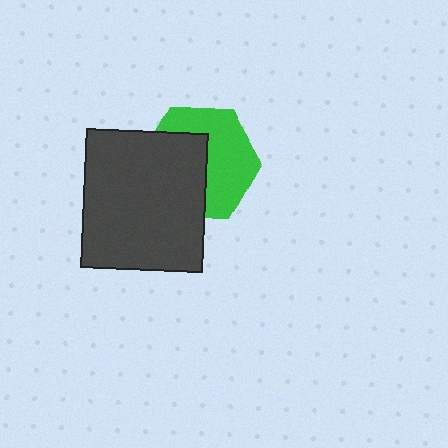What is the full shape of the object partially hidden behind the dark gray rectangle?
The partially hidden object is a green hexagon.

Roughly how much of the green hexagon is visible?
About half of it is visible (roughly 52%).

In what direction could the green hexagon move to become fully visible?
The green hexagon could move toward the upper-right. That would shift it out from behind the dark gray rectangle entirely.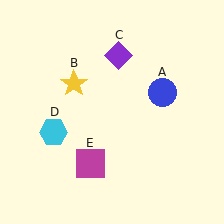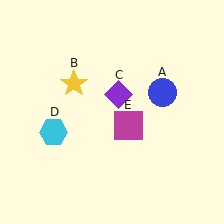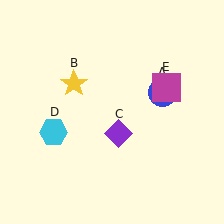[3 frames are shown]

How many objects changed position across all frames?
2 objects changed position: purple diamond (object C), magenta square (object E).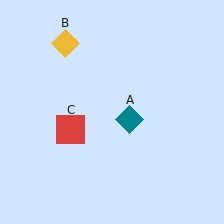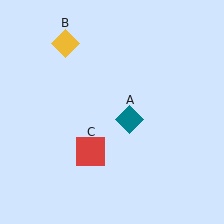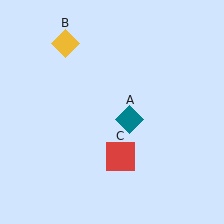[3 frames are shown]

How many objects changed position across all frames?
1 object changed position: red square (object C).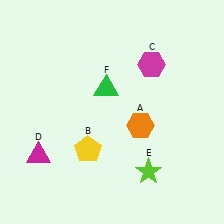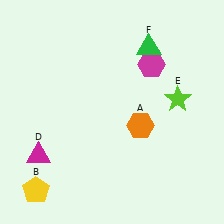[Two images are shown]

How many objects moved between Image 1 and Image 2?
3 objects moved between the two images.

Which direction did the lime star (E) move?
The lime star (E) moved up.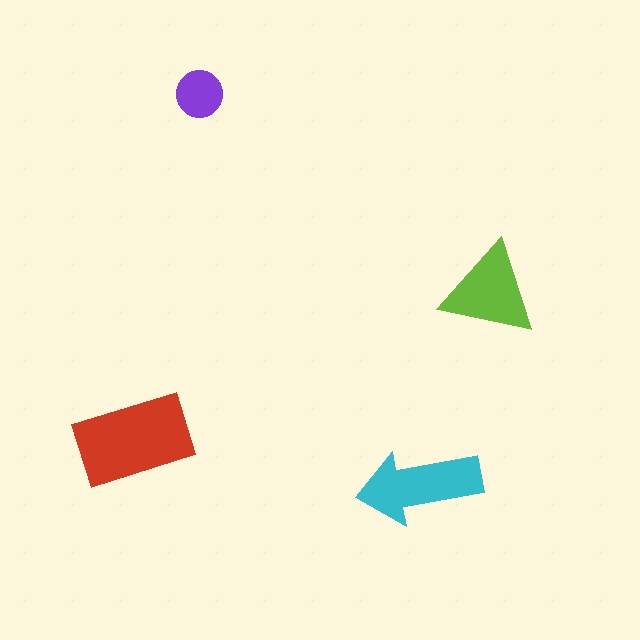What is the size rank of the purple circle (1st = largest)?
4th.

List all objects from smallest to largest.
The purple circle, the lime triangle, the cyan arrow, the red rectangle.